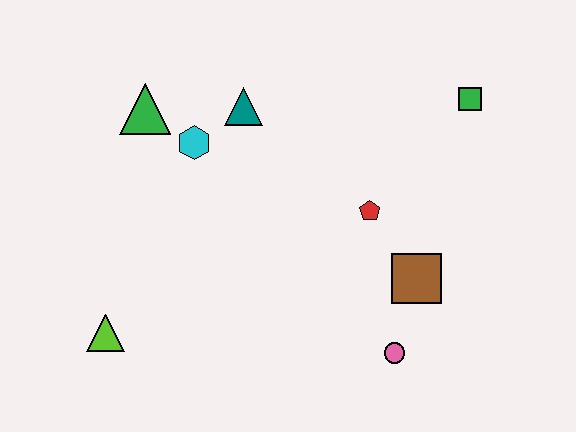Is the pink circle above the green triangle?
No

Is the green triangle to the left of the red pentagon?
Yes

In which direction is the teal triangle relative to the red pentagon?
The teal triangle is to the left of the red pentagon.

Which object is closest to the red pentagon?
The brown square is closest to the red pentagon.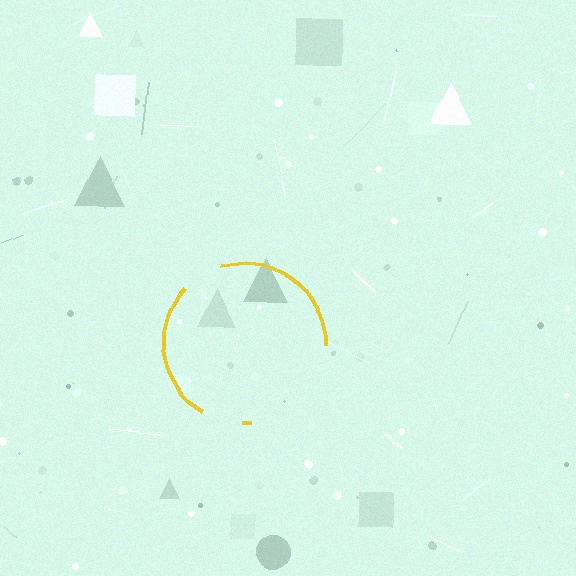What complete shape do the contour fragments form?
The contour fragments form a circle.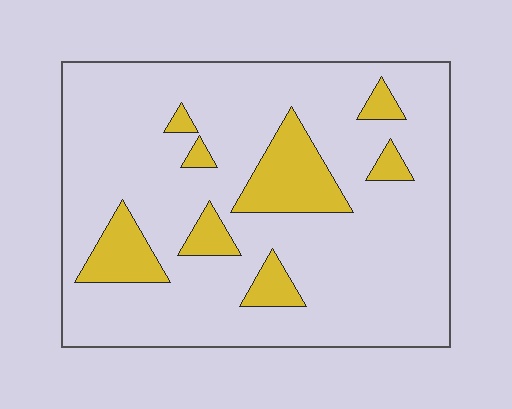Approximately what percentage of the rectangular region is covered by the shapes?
Approximately 15%.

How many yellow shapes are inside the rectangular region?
8.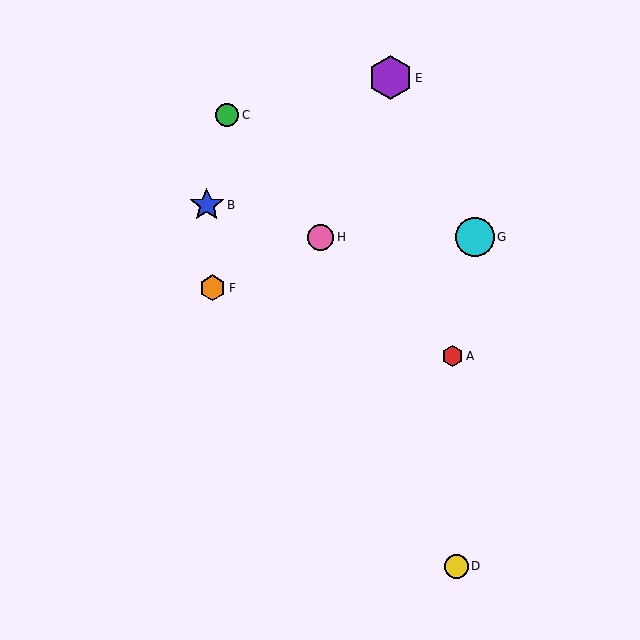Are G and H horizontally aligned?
Yes, both are at y≈237.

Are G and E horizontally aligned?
No, G is at y≈237 and E is at y≈78.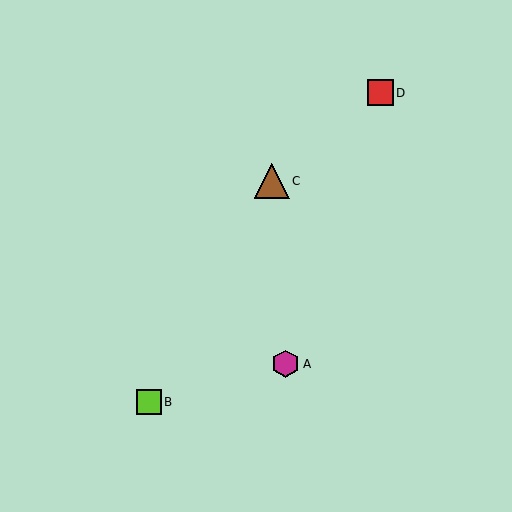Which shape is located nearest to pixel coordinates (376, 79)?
The red square (labeled D) at (380, 93) is nearest to that location.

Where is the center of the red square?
The center of the red square is at (380, 93).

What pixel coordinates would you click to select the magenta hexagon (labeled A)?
Click at (286, 364) to select the magenta hexagon A.